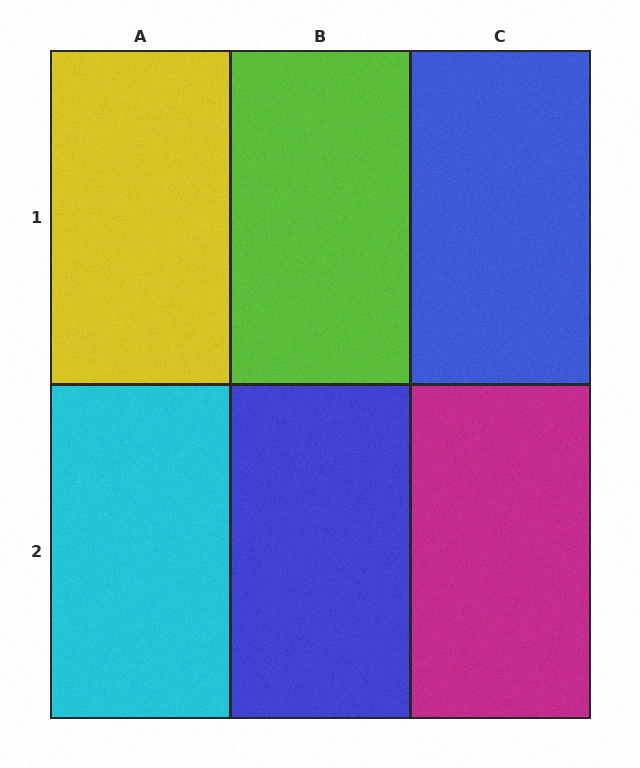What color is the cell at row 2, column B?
Blue.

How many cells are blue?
2 cells are blue.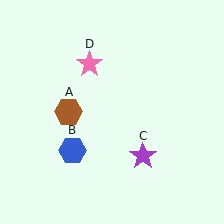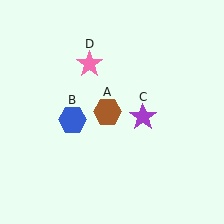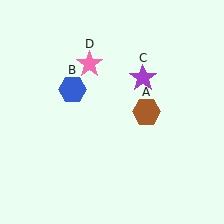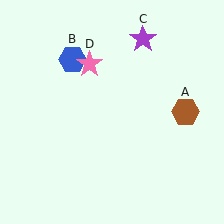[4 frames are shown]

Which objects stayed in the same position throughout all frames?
Pink star (object D) remained stationary.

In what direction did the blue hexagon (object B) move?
The blue hexagon (object B) moved up.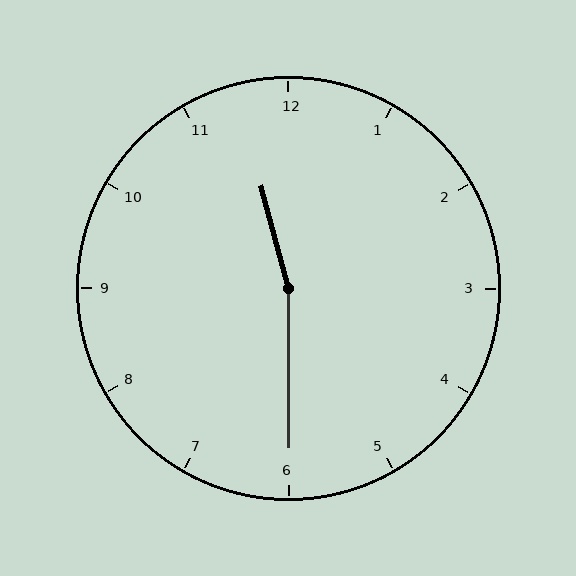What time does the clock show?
11:30.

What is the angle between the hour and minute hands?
Approximately 165 degrees.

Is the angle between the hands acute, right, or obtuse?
It is obtuse.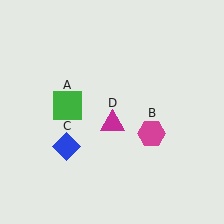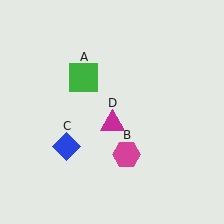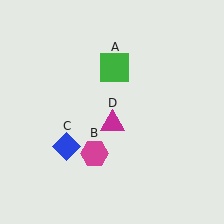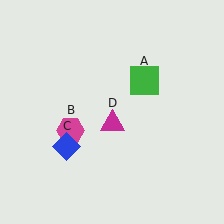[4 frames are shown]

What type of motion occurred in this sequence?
The green square (object A), magenta hexagon (object B) rotated clockwise around the center of the scene.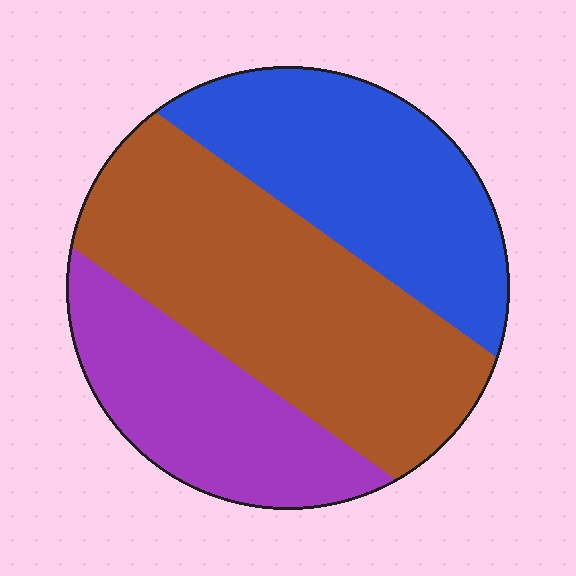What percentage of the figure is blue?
Blue takes up about one third (1/3) of the figure.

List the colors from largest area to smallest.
From largest to smallest: brown, blue, purple.